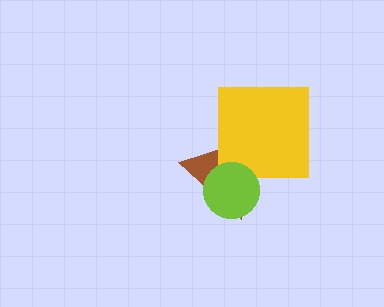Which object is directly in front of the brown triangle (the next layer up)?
The yellow square is directly in front of the brown triangle.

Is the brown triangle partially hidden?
Yes, it is partially covered by another shape.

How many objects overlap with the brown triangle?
2 objects overlap with the brown triangle.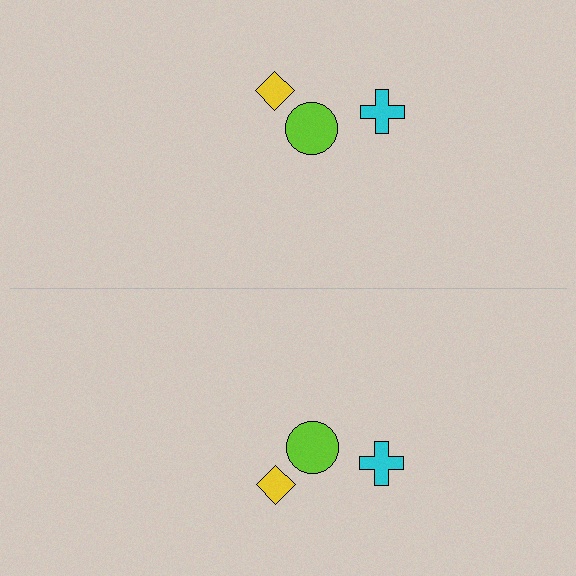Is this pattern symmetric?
Yes, this pattern has bilateral (reflection) symmetry.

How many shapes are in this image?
There are 6 shapes in this image.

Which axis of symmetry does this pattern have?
The pattern has a horizontal axis of symmetry running through the center of the image.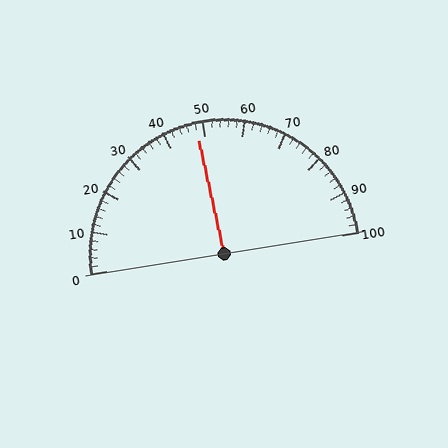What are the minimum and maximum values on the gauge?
The gauge ranges from 0 to 100.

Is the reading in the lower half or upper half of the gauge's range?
The reading is in the lower half of the range (0 to 100).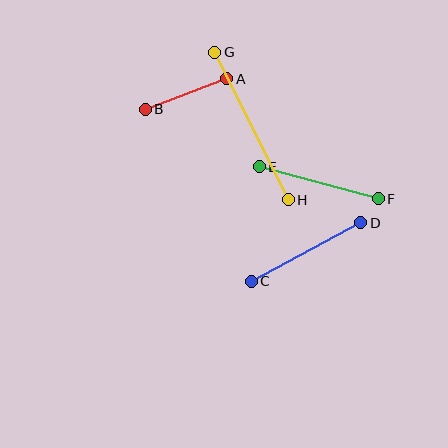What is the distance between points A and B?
The distance is approximately 87 pixels.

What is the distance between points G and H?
The distance is approximately 165 pixels.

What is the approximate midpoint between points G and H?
The midpoint is at approximately (252, 126) pixels.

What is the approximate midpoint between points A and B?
The midpoint is at approximately (186, 94) pixels.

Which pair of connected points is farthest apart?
Points G and H are farthest apart.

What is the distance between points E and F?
The distance is approximately 123 pixels.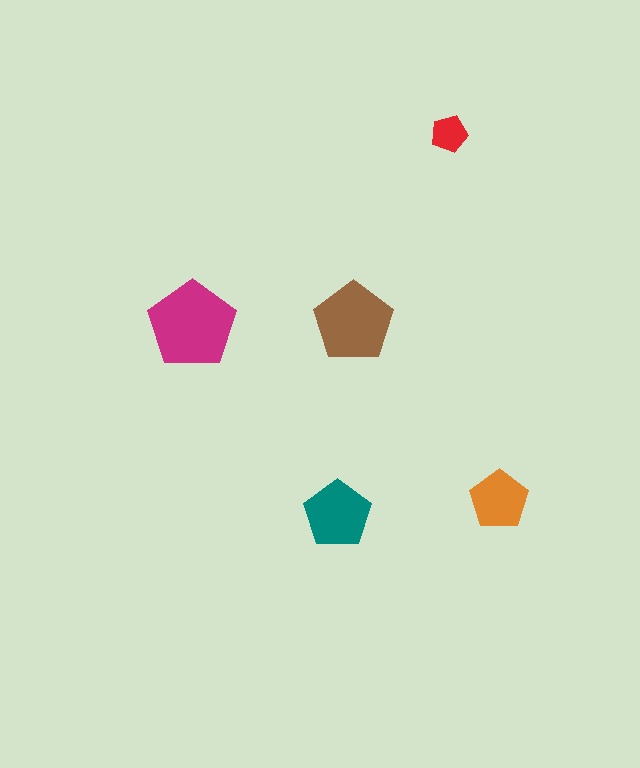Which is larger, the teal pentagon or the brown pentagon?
The brown one.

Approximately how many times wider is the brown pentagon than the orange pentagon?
About 1.5 times wider.